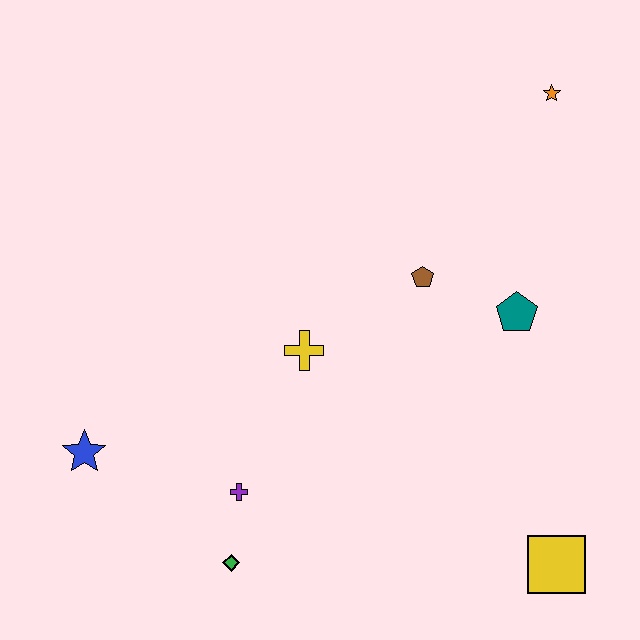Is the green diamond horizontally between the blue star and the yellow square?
Yes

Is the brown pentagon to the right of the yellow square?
No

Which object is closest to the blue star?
The purple cross is closest to the blue star.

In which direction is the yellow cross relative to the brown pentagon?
The yellow cross is to the left of the brown pentagon.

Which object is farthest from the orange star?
The blue star is farthest from the orange star.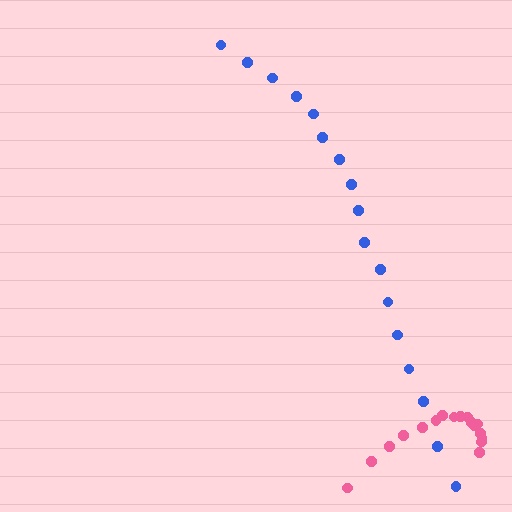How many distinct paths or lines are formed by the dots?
There are 2 distinct paths.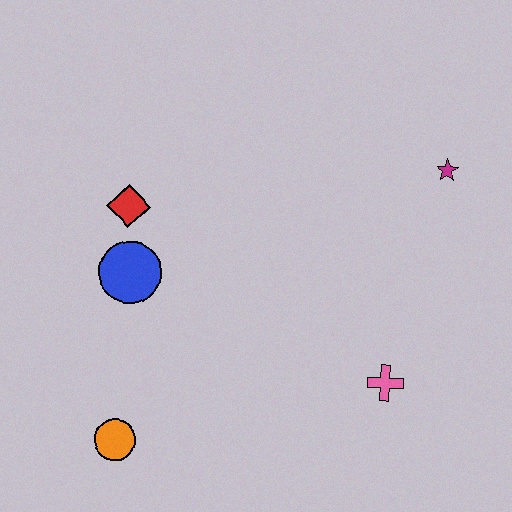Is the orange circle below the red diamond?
Yes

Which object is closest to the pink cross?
The magenta star is closest to the pink cross.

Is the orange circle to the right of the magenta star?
No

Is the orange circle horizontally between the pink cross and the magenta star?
No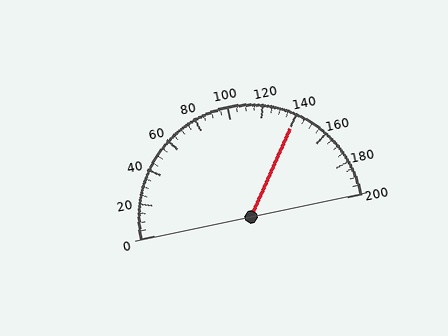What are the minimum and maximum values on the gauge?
The gauge ranges from 0 to 200.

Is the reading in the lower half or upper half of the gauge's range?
The reading is in the upper half of the range (0 to 200).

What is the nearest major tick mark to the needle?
The nearest major tick mark is 140.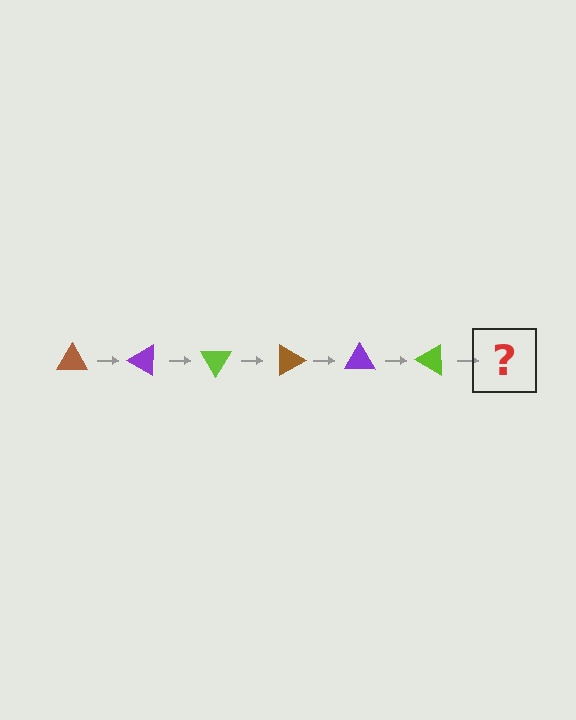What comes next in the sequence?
The next element should be a brown triangle, rotated 180 degrees from the start.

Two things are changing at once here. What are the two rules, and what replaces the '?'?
The two rules are that it rotates 30 degrees each step and the color cycles through brown, purple, and lime. The '?' should be a brown triangle, rotated 180 degrees from the start.